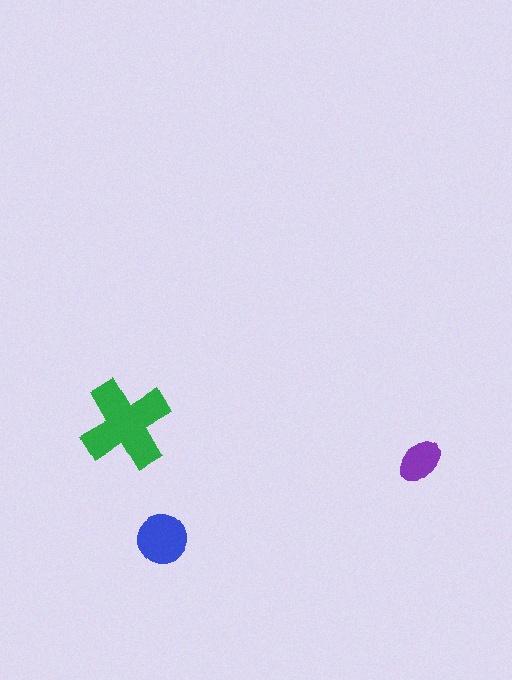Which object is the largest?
The green cross.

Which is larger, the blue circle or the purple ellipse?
The blue circle.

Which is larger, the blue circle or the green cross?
The green cross.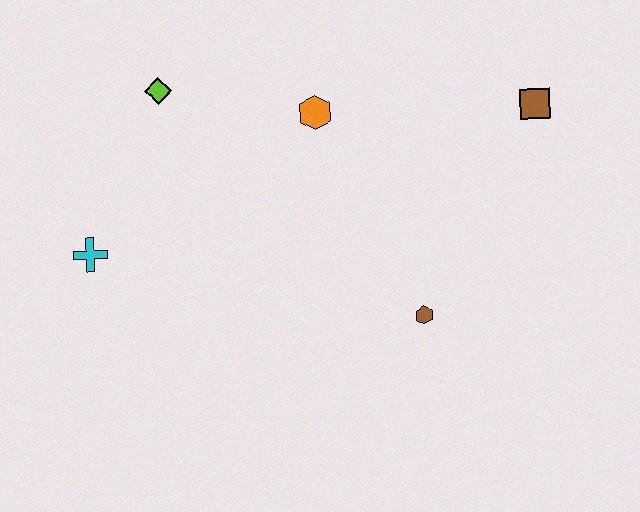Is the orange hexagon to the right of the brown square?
No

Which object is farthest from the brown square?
The cyan cross is farthest from the brown square.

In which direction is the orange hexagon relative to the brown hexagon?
The orange hexagon is above the brown hexagon.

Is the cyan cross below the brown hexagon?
No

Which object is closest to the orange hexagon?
The lime diamond is closest to the orange hexagon.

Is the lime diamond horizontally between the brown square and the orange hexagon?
No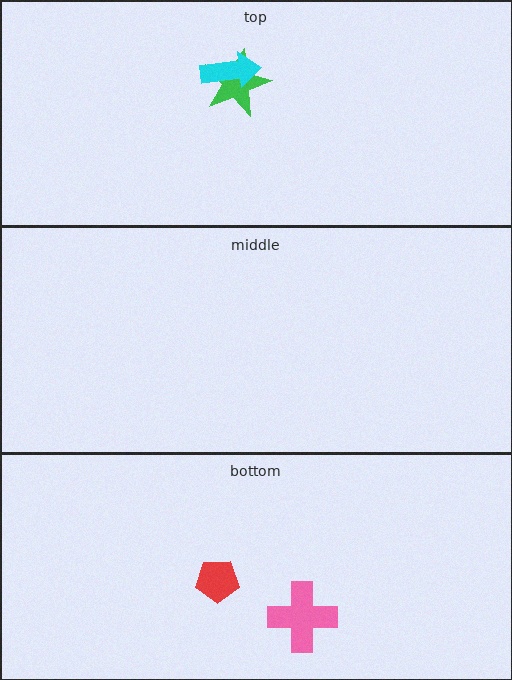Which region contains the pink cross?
The bottom region.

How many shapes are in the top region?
2.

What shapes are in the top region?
The green star, the cyan arrow.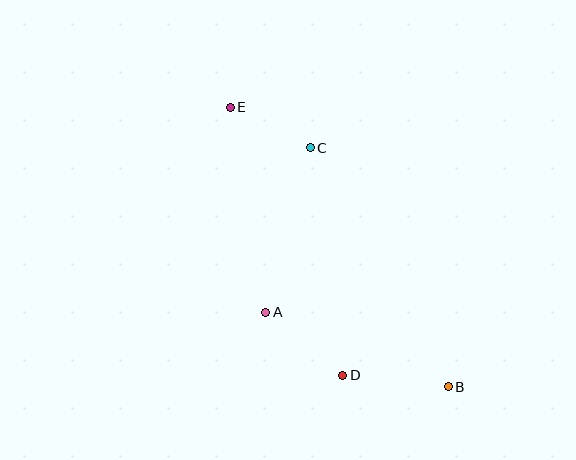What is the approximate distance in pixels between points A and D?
The distance between A and D is approximately 99 pixels.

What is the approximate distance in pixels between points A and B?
The distance between A and B is approximately 197 pixels.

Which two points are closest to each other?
Points C and E are closest to each other.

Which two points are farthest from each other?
Points B and E are farthest from each other.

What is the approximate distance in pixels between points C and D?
The distance between C and D is approximately 230 pixels.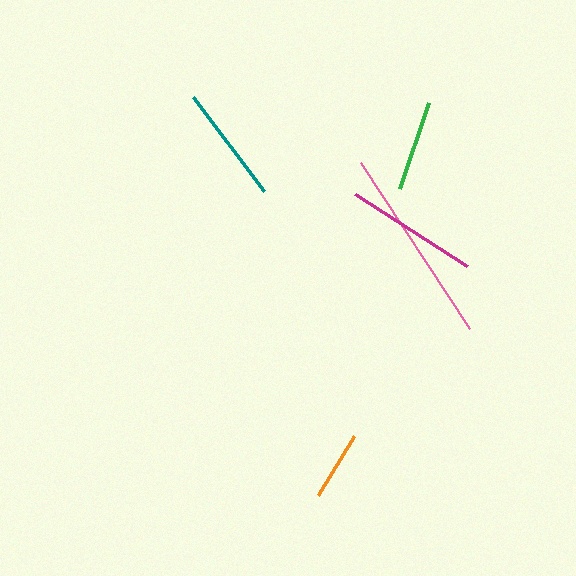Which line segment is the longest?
The pink line is the longest at approximately 199 pixels.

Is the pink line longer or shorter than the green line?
The pink line is longer than the green line.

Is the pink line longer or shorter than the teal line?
The pink line is longer than the teal line.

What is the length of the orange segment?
The orange segment is approximately 69 pixels long.